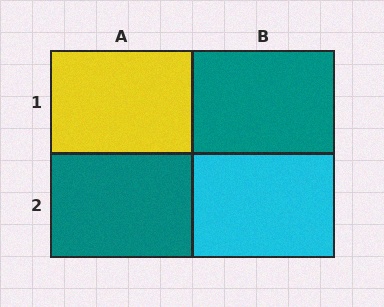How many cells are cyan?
1 cell is cyan.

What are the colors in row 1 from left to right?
Yellow, teal.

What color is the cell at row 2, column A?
Teal.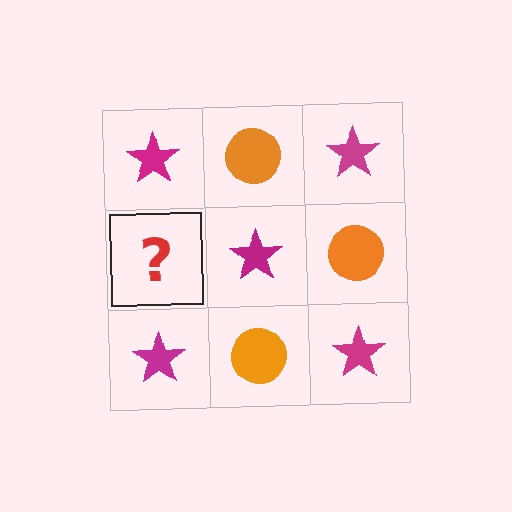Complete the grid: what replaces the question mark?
The question mark should be replaced with an orange circle.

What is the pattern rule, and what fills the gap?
The rule is that it alternates magenta star and orange circle in a checkerboard pattern. The gap should be filled with an orange circle.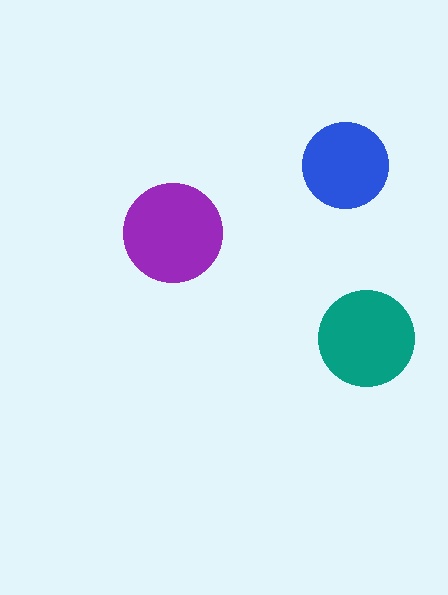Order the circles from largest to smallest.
the purple one, the teal one, the blue one.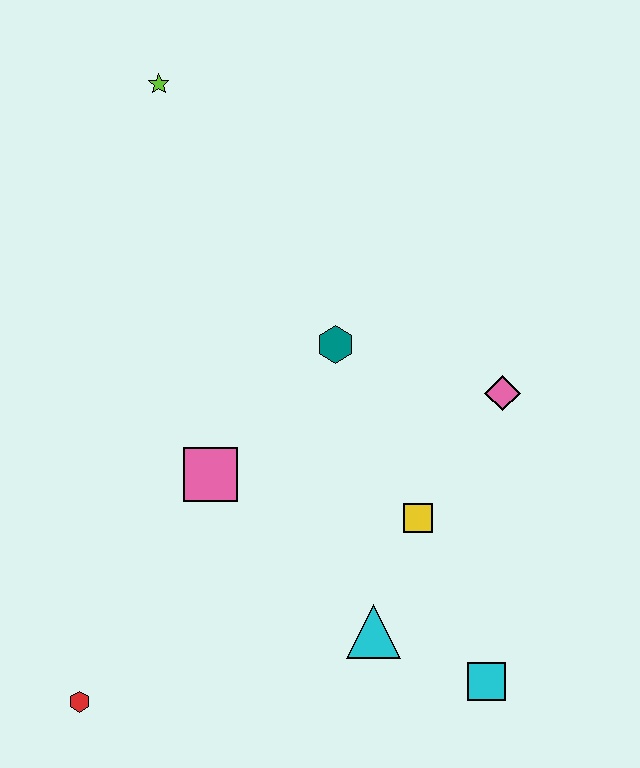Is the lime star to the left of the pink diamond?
Yes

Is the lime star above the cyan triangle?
Yes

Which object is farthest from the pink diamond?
The red hexagon is farthest from the pink diamond.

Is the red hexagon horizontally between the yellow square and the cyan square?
No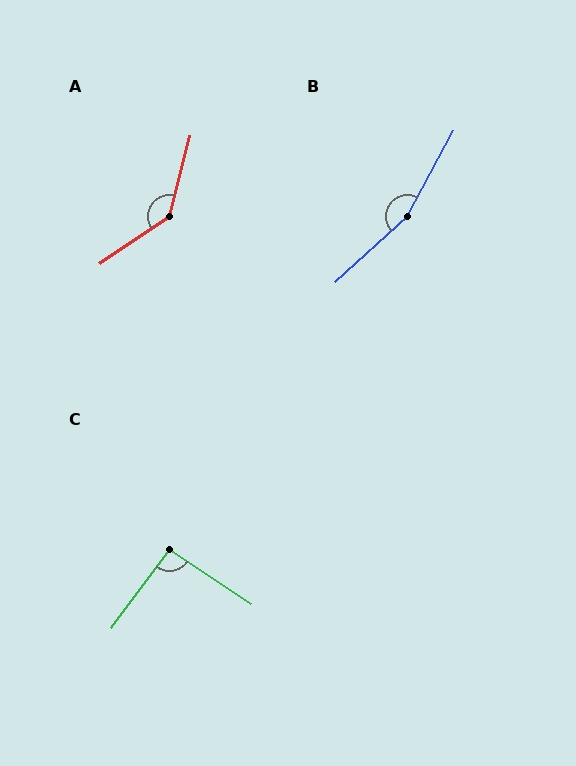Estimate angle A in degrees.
Approximately 139 degrees.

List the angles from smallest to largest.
C (93°), A (139°), B (161°).